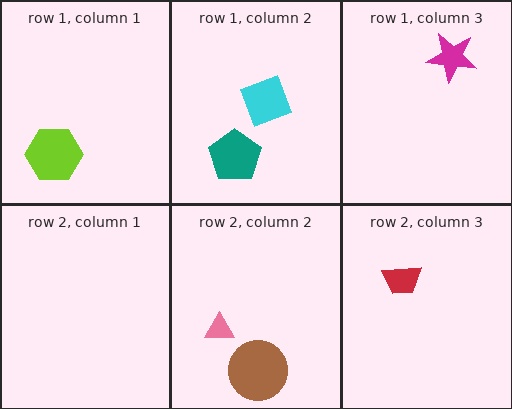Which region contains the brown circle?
The row 2, column 2 region.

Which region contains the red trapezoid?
The row 2, column 3 region.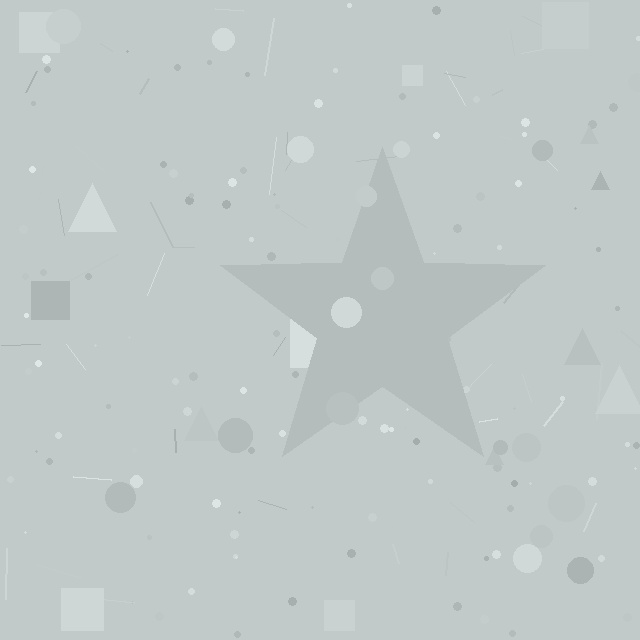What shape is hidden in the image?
A star is hidden in the image.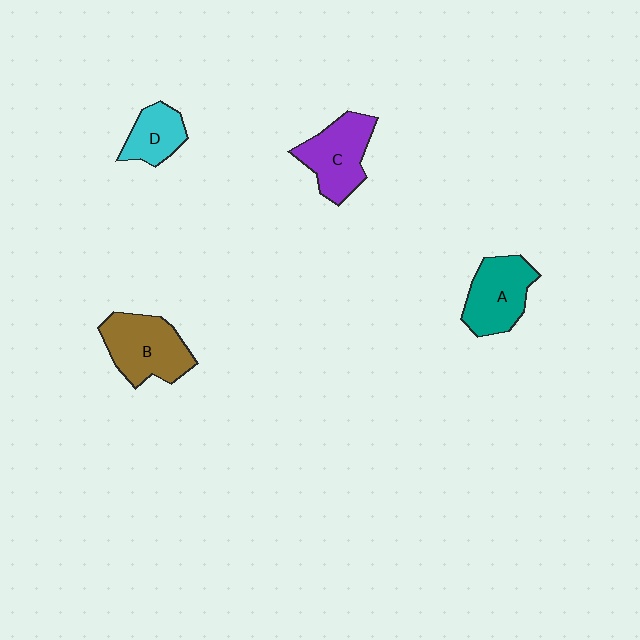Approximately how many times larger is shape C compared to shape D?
Approximately 1.6 times.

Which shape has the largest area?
Shape B (brown).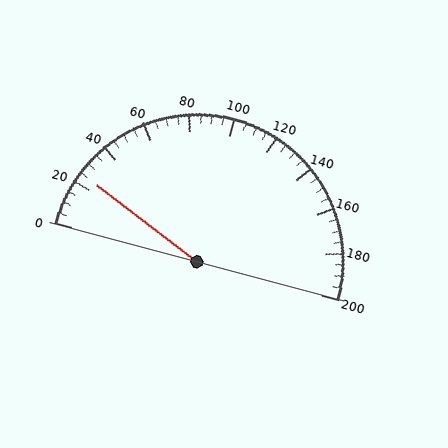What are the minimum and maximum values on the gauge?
The gauge ranges from 0 to 200.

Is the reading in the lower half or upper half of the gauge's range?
The reading is in the lower half of the range (0 to 200).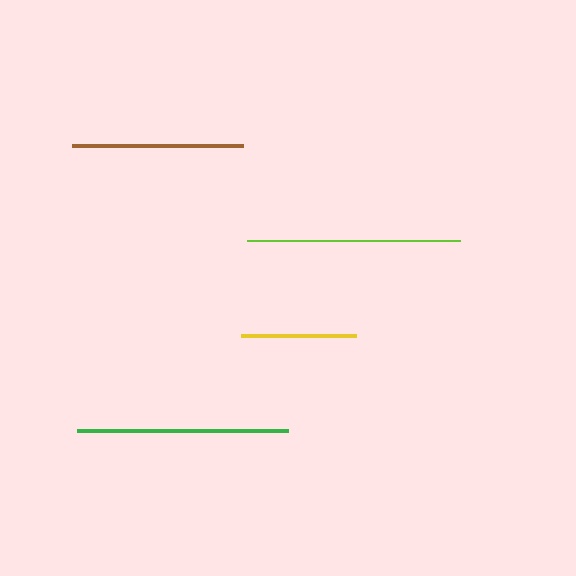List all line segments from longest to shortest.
From longest to shortest: lime, green, brown, yellow.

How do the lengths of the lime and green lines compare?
The lime and green lines are approximately the same length.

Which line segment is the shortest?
The yellow line is the shortest at approximately 115 pixels.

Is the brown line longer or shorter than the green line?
The green line is longer than the brown line.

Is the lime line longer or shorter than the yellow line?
The lime line is longer than the yellow line.